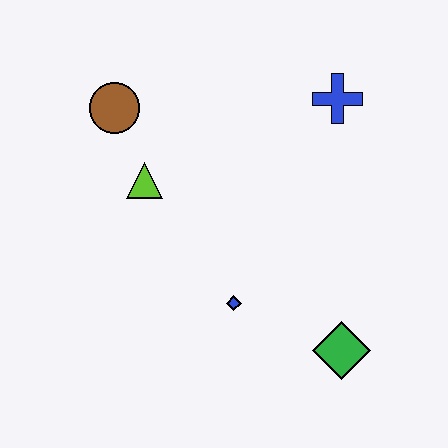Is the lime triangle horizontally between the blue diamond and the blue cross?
No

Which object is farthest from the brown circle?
The green diamond is farthest from the brown circle.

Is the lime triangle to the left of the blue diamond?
Yes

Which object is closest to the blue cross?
The lime triangle is closest to the blue cross.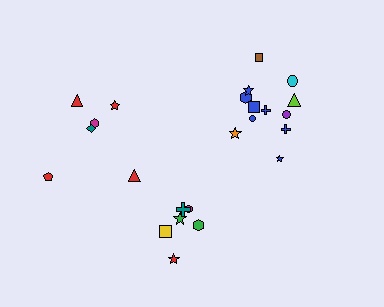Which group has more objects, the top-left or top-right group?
The top-right group.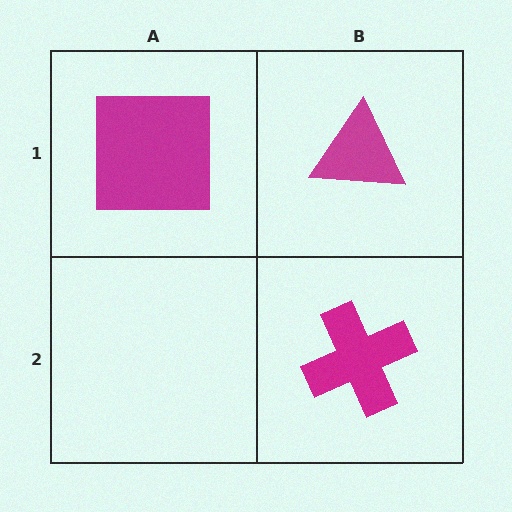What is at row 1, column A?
A magenta square.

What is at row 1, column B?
A magenta triangle.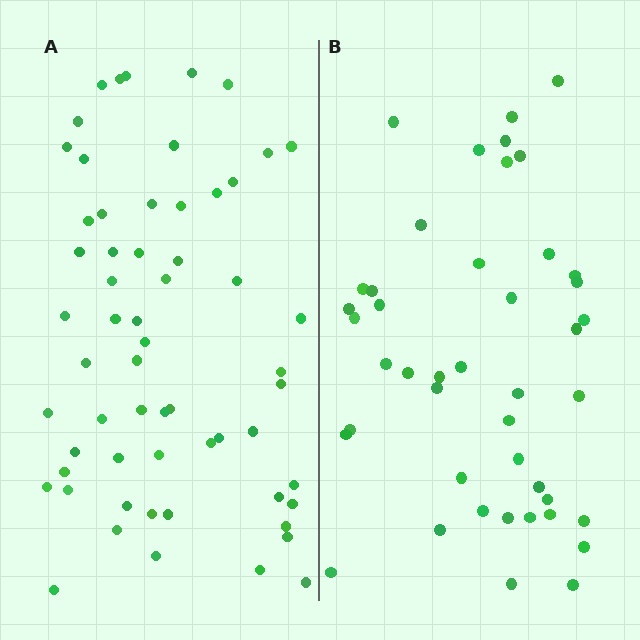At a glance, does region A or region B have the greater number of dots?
Region A (the left region) has more dots.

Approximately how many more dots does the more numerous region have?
Region A has approximately 15 more dots than region B.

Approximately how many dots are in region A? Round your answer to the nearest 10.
About 60 dots.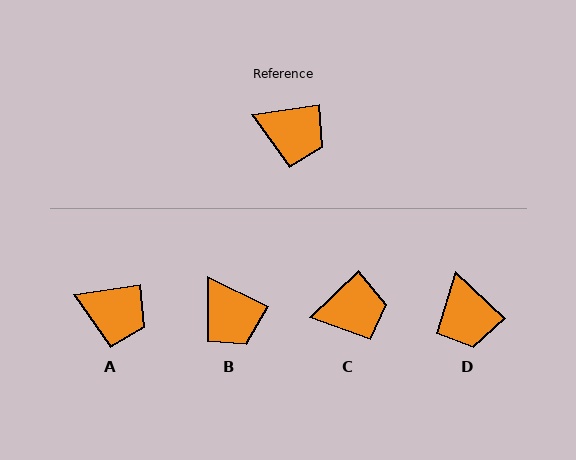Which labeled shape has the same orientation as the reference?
A.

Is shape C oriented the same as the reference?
No, it is off by about 35 degrees.